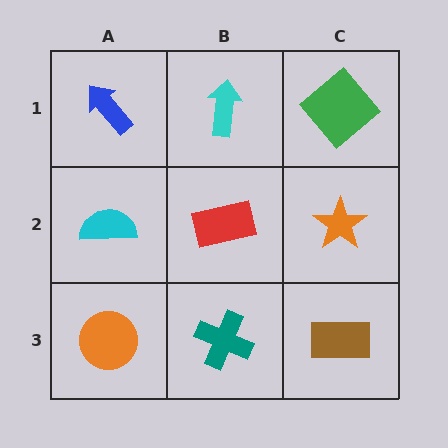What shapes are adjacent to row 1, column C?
An orange star (row 2, column C), a cyan arrow (row 1, column B).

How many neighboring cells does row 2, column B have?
4.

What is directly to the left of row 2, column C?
A red rectangle.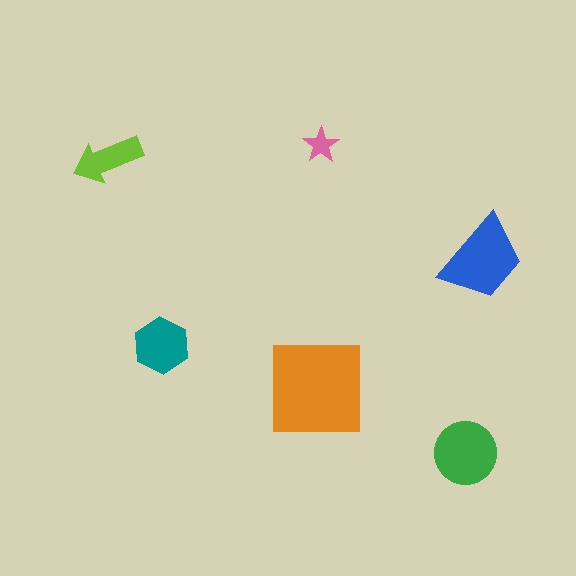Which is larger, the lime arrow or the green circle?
The green circle.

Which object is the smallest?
The pink star.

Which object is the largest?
The orange square.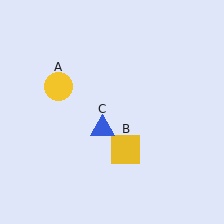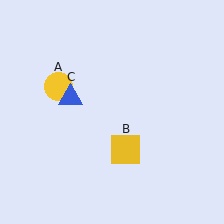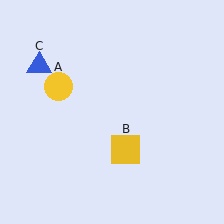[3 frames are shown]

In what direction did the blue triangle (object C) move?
The blue triangle (object C) moved up and to the left.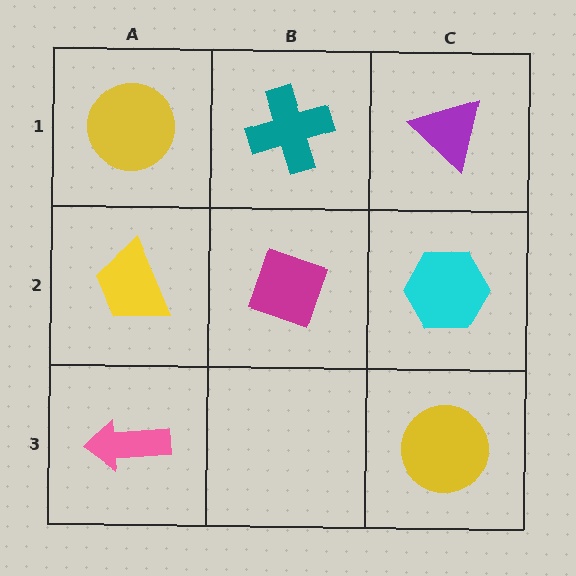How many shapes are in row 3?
2 shapes.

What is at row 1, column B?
A teal cross.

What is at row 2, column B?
A magenta diamond.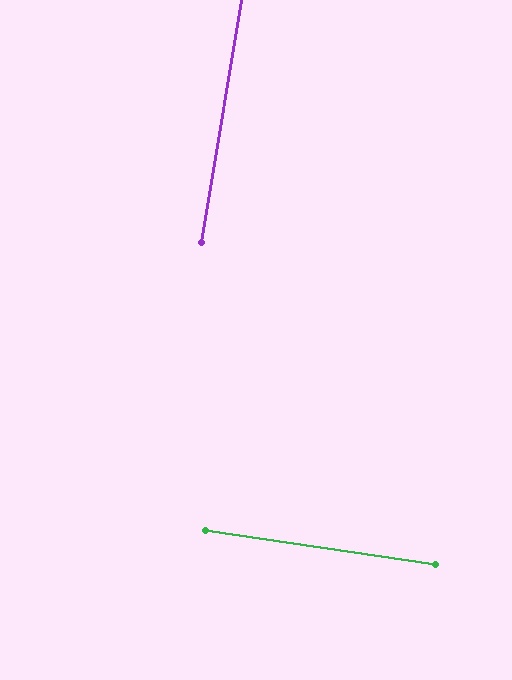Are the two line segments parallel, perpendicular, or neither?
Perpendicular — they meet at approximately 89°.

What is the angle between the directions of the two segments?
Approximately 89 degrees.